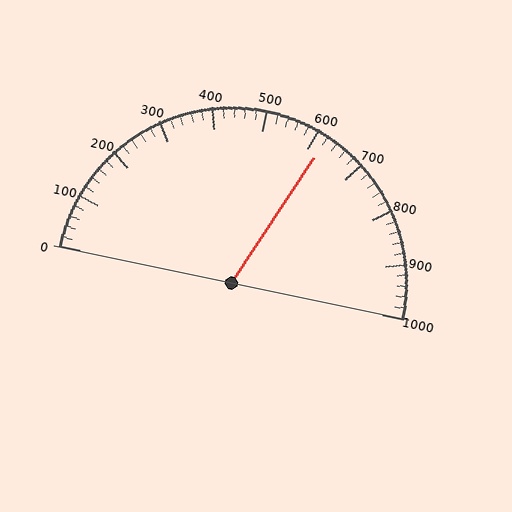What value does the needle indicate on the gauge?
The needle indicates approximately 620.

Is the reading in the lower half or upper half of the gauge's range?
The reading is in the upper half of the range (0 to 1000).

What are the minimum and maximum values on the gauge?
The gauge ranges from 0 to 1000.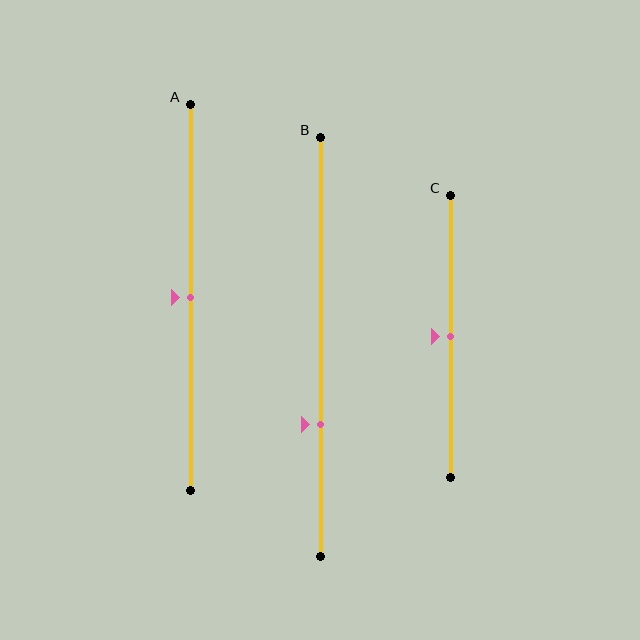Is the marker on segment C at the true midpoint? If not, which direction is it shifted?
Yes, the marker on segment C is at the true midpoint.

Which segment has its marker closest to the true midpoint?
Segment A has its marker closest to the true midpoint.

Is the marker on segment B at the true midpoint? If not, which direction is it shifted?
No, the marker on segment B is shifted downward by about 18% of the segment length.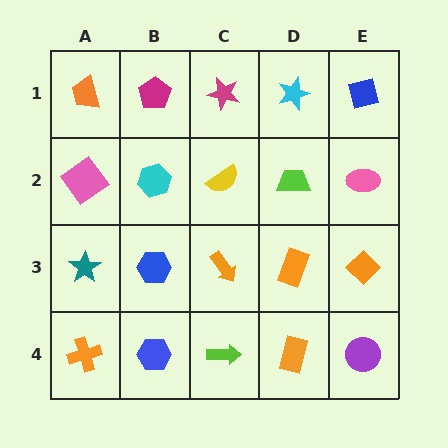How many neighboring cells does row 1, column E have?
2.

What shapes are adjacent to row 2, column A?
An orange trapezoid (row 1, column A), a teal star (row 3, column A), a cyan hexagon (row 2, column B).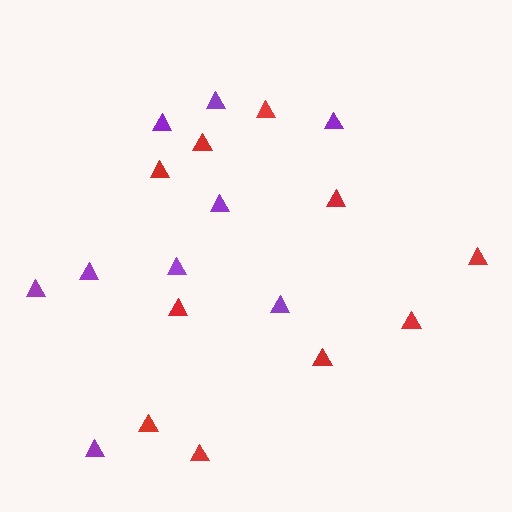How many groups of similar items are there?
There are 2 groups: one group of red triangles (10) and one group of purple triangles (9).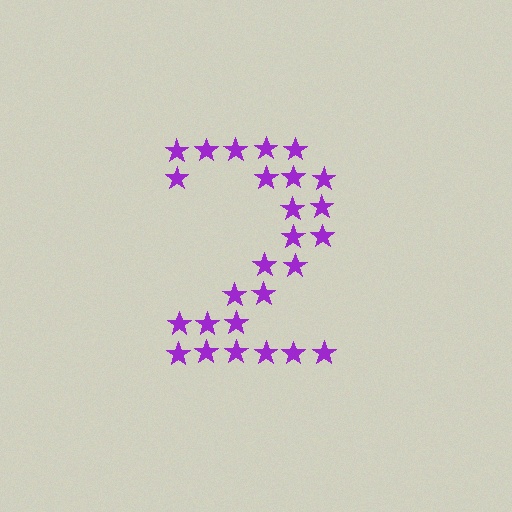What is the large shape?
The large shape is the digit 2.